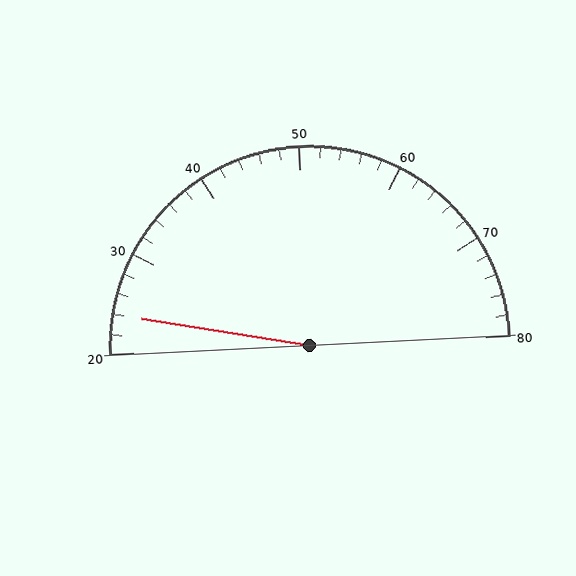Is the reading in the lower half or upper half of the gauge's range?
The reading is in the lower half of the range (20 to 80).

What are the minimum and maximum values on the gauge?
The gauge ranges from 20 to 80.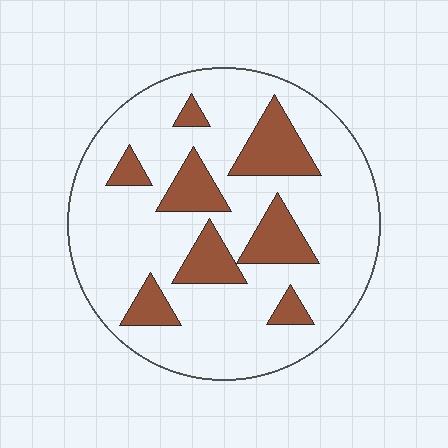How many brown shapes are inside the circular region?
8.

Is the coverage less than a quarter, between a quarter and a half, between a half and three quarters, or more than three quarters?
Less than a quarter.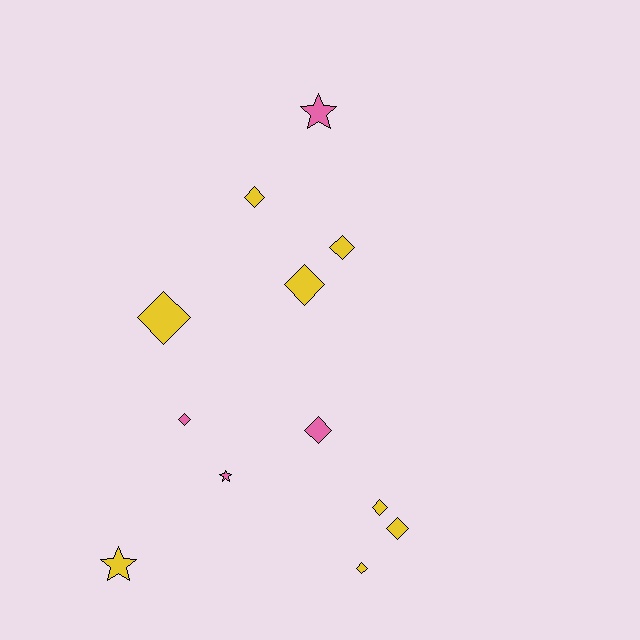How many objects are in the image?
There are 12 objects.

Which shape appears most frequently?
Diamond, with 9 objects.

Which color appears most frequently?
Yellow, with 8 objects.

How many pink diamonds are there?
There are 2 pink diamonds.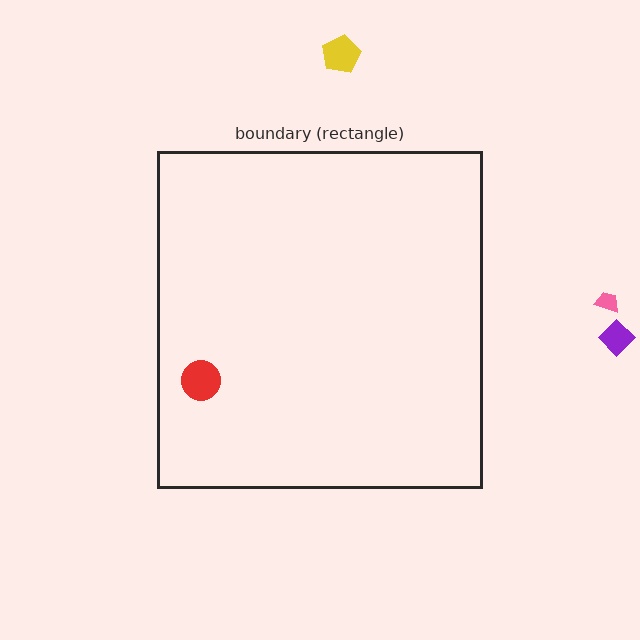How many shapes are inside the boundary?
1 inside, 3 outside.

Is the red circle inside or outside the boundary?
Inside.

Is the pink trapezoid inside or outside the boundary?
Outside.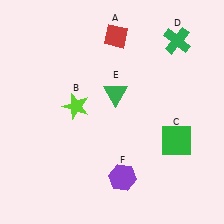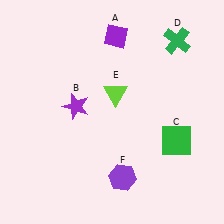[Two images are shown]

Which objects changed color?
A changed from red to purple. B changed from lime to purple. E changed from green to lime.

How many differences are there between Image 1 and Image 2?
There are 3 differences between the two images.